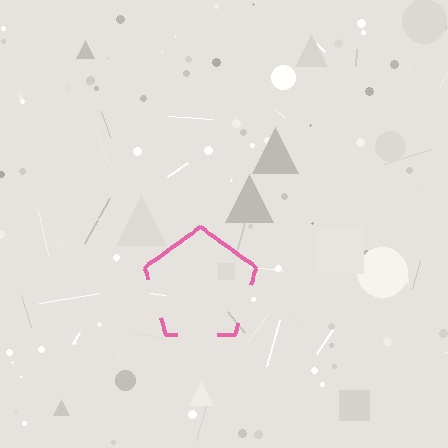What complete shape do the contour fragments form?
The contour fragments form a pentagon.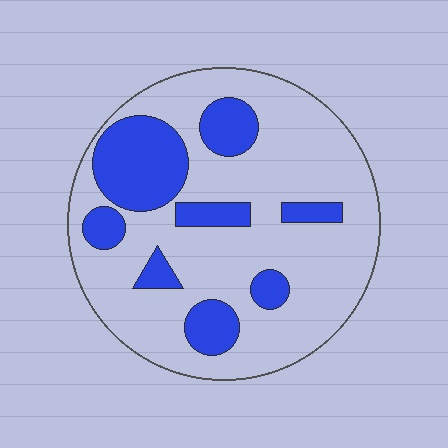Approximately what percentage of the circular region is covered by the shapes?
Approximately 25%.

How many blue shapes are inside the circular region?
8.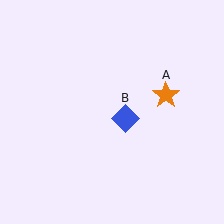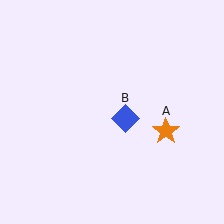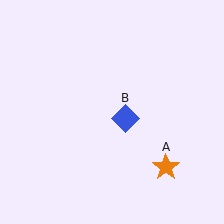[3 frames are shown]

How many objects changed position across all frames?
1 object changed position: orange star (object A).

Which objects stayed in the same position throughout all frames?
Blue diamond (object B) remained stationary.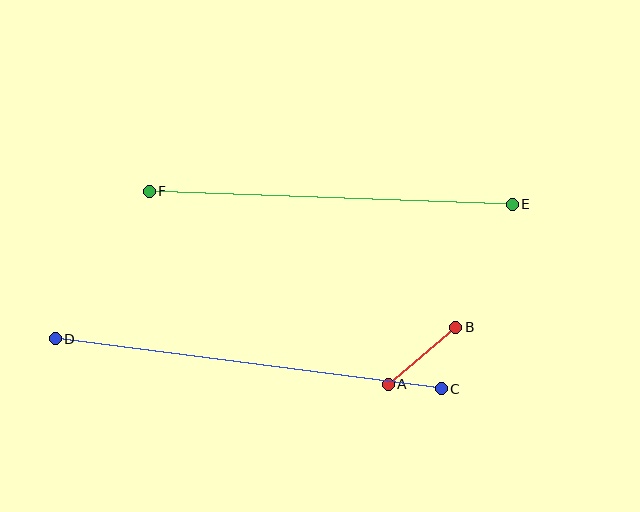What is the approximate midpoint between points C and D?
The midpoint is at approximately (248, 364) pixels.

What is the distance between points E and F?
The distance is approximately 363 pixels.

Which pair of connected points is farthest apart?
Points C and D are farthest apart.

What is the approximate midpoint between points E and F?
The midpoint is at approximately (331, 198) pixels.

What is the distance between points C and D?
The distance is approximately 389 pixels.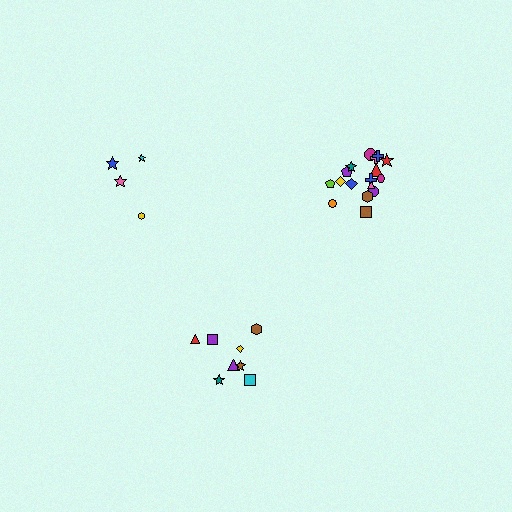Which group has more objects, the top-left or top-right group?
The top-right group.